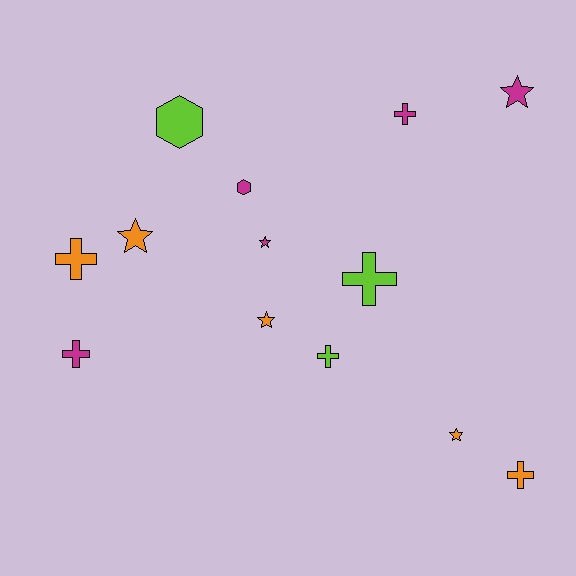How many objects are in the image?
There are 13 objects.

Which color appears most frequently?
Magenta, with 5 objects.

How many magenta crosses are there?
There are 2 magenta crosses.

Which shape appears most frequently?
Cross, with 6 objects.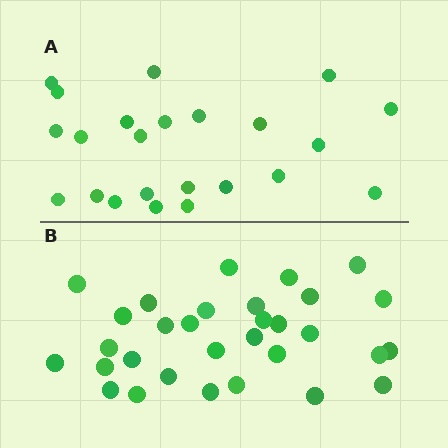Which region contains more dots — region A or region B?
Region B (the bottom region) has more dots.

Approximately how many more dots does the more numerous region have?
Region B has roughly 8 or so more dots than region A.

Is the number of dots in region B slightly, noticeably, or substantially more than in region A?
Region B has noticeably more, but not dramatically so. The ratio is roughly 1.3 to 1.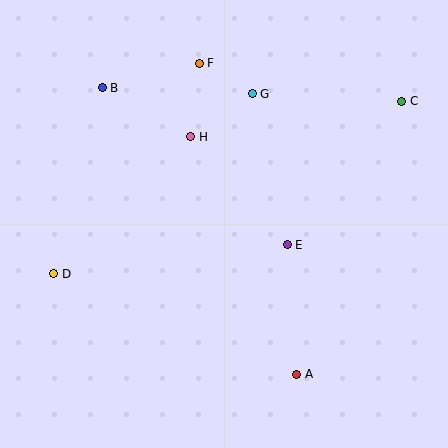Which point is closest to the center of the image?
Point E at (287, 245) is closest to the center.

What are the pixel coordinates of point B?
Point B is at (102, 88).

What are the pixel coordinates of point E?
Point E is at (287, 245).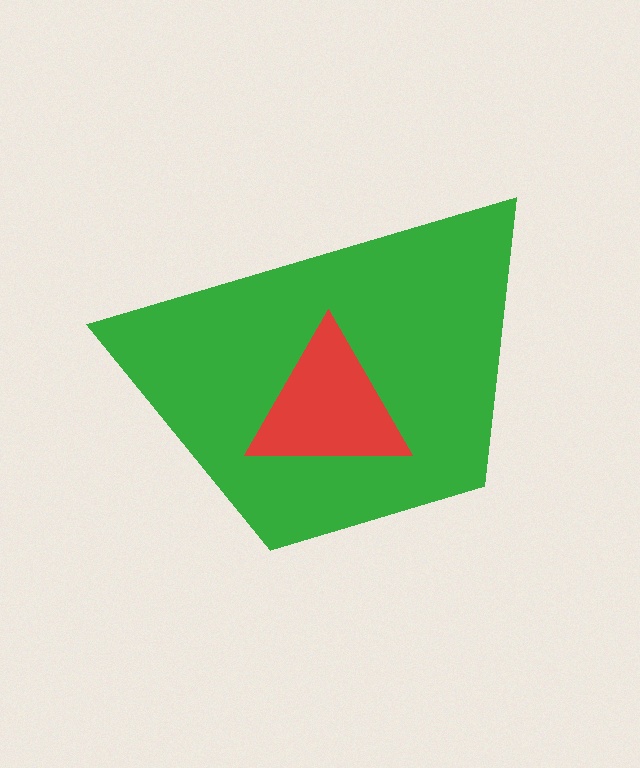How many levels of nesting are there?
2.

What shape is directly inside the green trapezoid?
The red triangle.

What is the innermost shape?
The red triangle.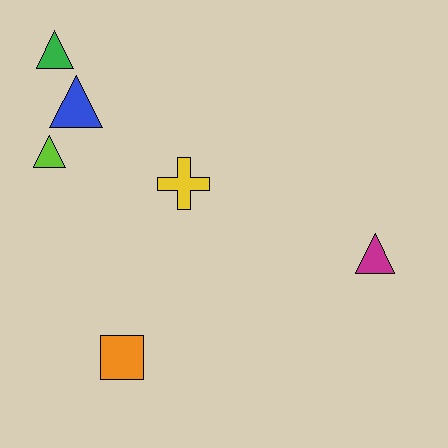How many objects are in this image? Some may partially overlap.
There are 6 objects.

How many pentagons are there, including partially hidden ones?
There are no pentagons.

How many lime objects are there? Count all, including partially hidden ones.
There is 1 lime object.